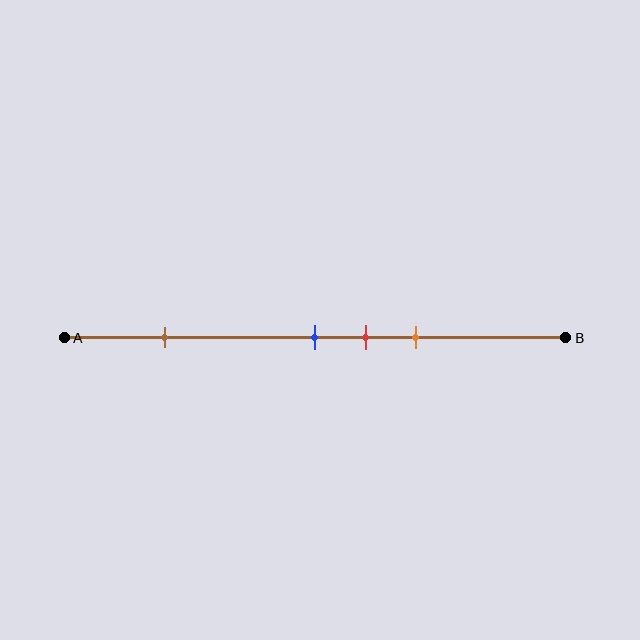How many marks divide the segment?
There are 4 marks dividing the segment.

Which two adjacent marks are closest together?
The blue and red marks are the closest adjacent pair.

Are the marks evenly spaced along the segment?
No, the marks are not evenly spaced.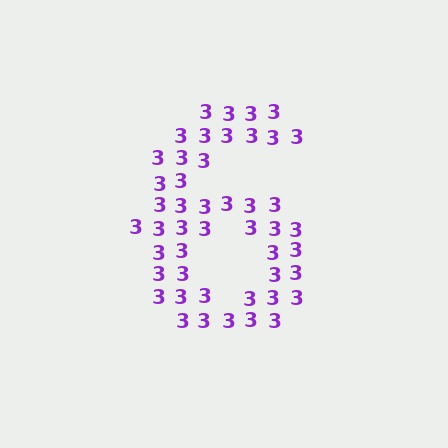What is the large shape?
The large shape is the digit 6.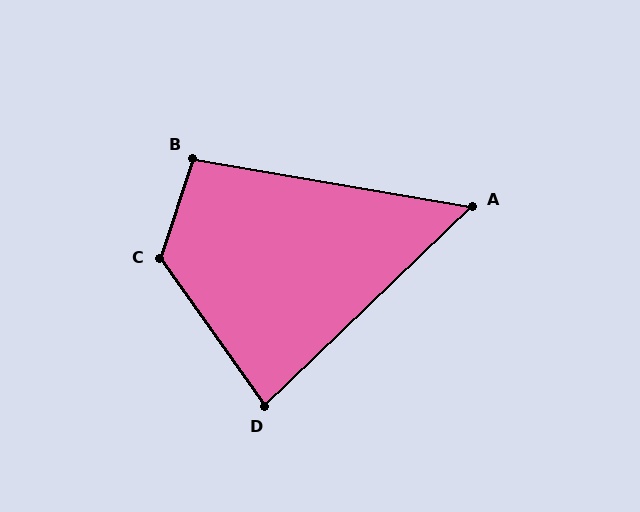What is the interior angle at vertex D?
Approximately 81 degrees (acute).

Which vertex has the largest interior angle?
C, at approximately 126 degrees.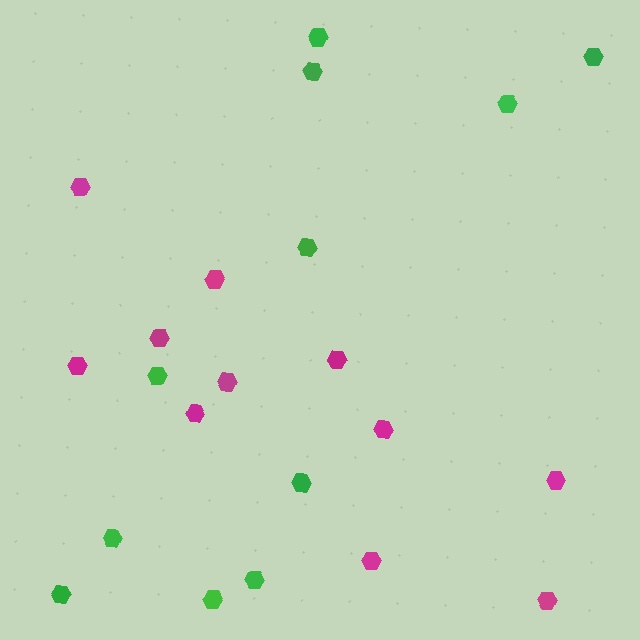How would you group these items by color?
There are 2 groups: one group of magenta hexagons (11) and one group of green hexagons (11).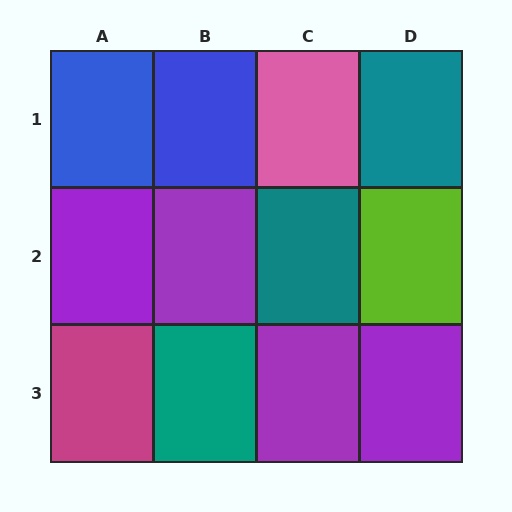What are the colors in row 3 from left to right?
Magenta, teal, purple, purple.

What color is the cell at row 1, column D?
Teal.